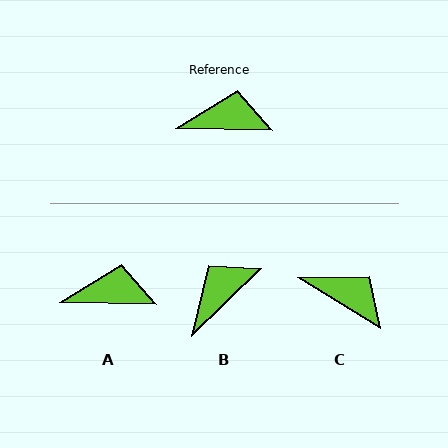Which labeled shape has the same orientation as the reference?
A.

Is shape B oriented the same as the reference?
No, it is off by about 46 degrees.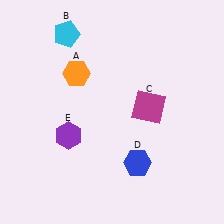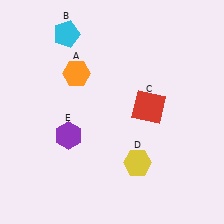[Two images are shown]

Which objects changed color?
C changed from magenta to red. D changed from blue to yellow.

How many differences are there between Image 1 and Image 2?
There are 2 differences between the two images.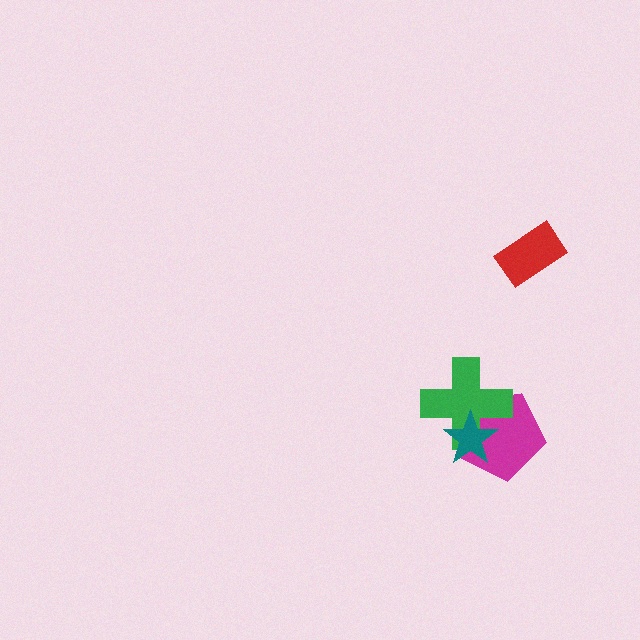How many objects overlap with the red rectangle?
0 objects overlap with the red rectangle.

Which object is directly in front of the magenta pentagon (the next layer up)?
The green cross is directly in front of the magenta pentagon.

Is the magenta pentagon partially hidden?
Yes, it is partially covered by another shape.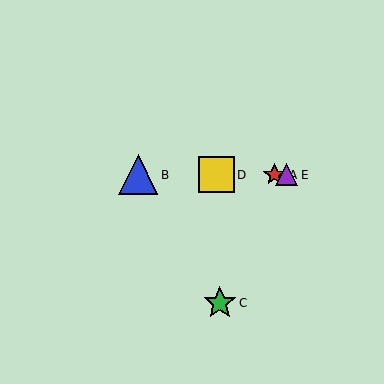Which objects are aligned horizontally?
Objects A, B, D, E are aligned horizontally.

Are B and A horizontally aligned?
Yes, both are at y≈175.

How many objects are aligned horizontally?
4 objects (A, B, D, E) are aligned horizontally.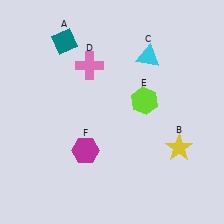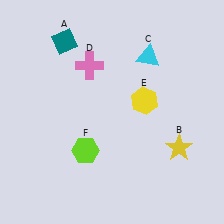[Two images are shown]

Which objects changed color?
E changed from lime to yellow. F changed from magenta to lime.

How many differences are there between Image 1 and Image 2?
There are 2 differences between the two images.